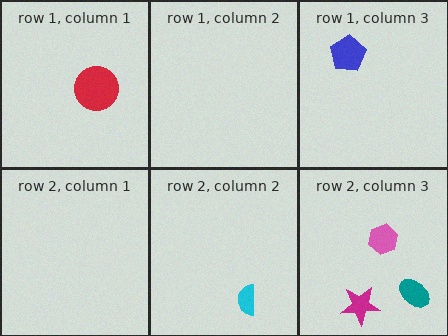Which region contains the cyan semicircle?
The row 2, column 2 region.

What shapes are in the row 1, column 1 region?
The red circle.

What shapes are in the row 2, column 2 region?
The cyan semicircle.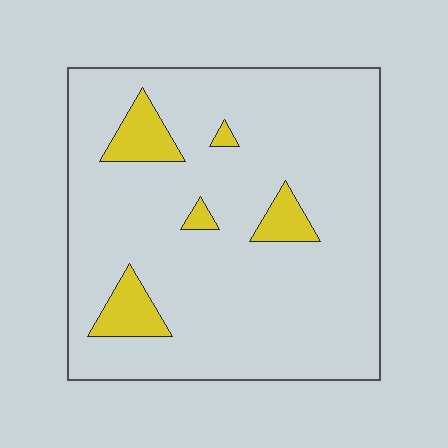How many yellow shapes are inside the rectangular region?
5.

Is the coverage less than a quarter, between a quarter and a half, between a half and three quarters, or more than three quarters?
Less than a quarter.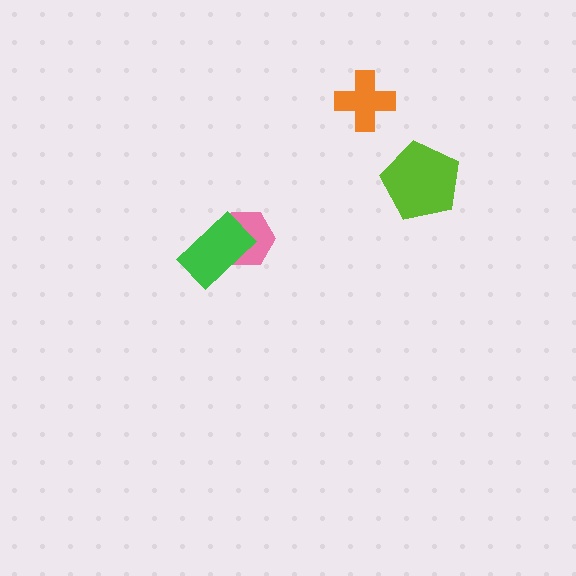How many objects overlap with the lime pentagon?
0 objects overlap with the lime pentagon.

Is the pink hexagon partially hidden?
Yes, it is partially covered by another shape.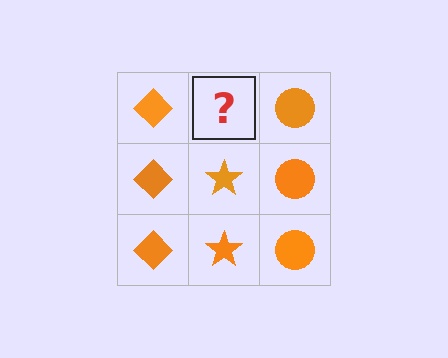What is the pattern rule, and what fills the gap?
The rule is that each column has a consistent shape. The gap should be filled with an orange star.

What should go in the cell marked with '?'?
The missing cell should contain an orange star.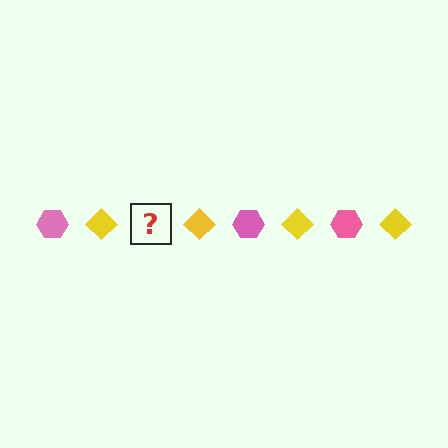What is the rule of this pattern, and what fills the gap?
The rule is that the pattern alternates between pink hexagon and yellow diamond. The gap should be filled with a pink hexagon.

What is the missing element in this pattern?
The missing element is a pink hexagon.